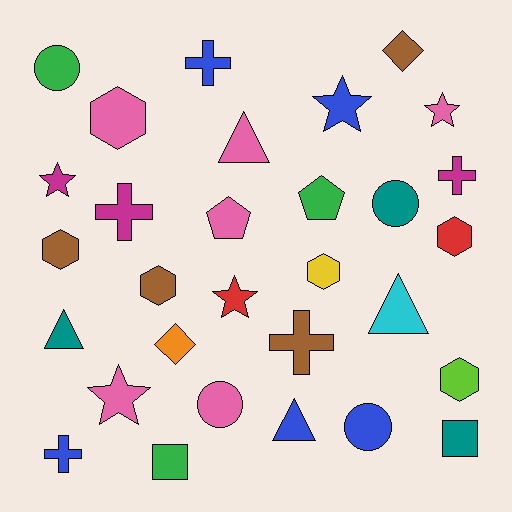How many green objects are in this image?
There are 3 green objects.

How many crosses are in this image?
There are 5 crosses.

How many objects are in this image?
There are 30 objects.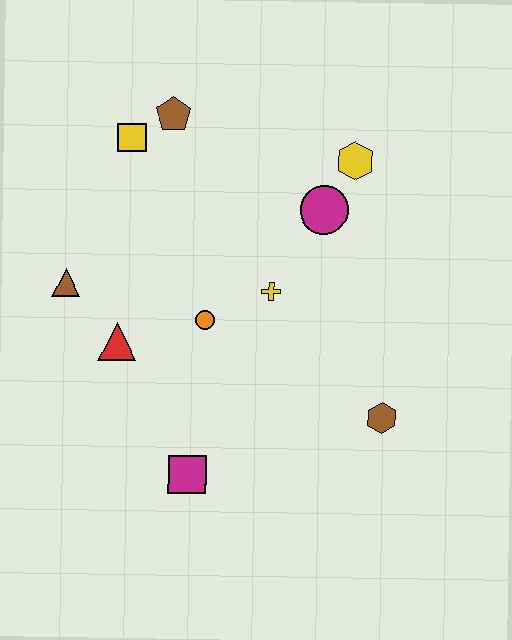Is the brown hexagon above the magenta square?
Yes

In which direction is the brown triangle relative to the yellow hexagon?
The brown triangle is to the left of the yellow hexagon.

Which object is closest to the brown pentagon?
The yellow square is closest to the brown pentagon.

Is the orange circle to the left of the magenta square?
No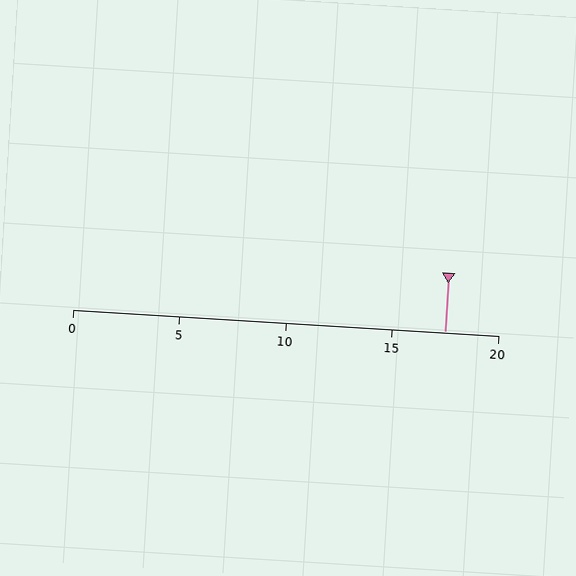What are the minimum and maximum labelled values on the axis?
The axis runs from 0 to 20.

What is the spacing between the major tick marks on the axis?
The major ticks are spaced 5 apart.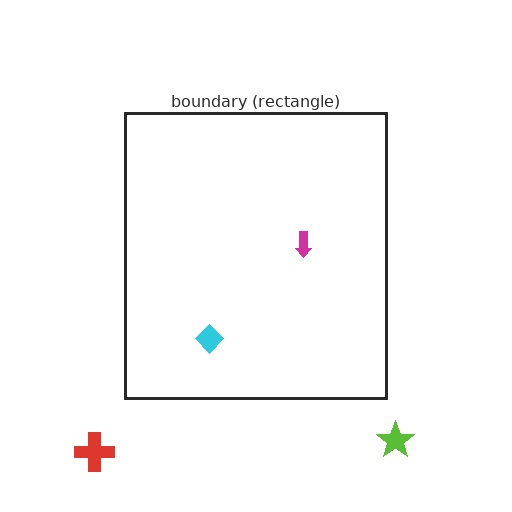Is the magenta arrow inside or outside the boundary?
Inside.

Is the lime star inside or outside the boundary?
Outside.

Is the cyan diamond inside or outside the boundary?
Inside.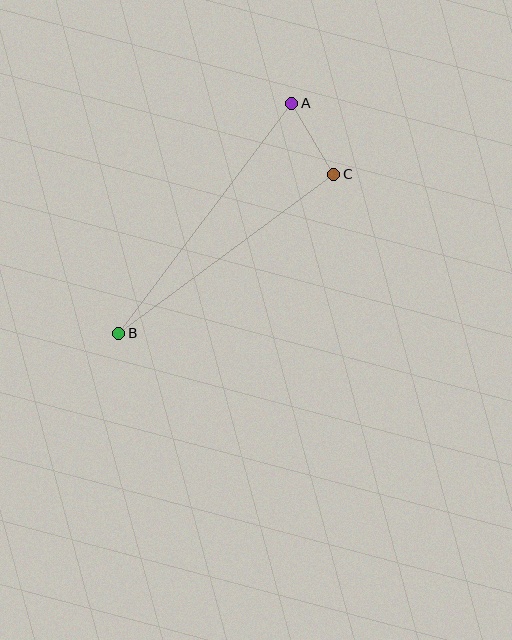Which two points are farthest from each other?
Points A and B are farthest from each other.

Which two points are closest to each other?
Points A and C are closest to each other.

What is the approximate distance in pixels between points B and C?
The distance between B and C is approximately 268 pixels.